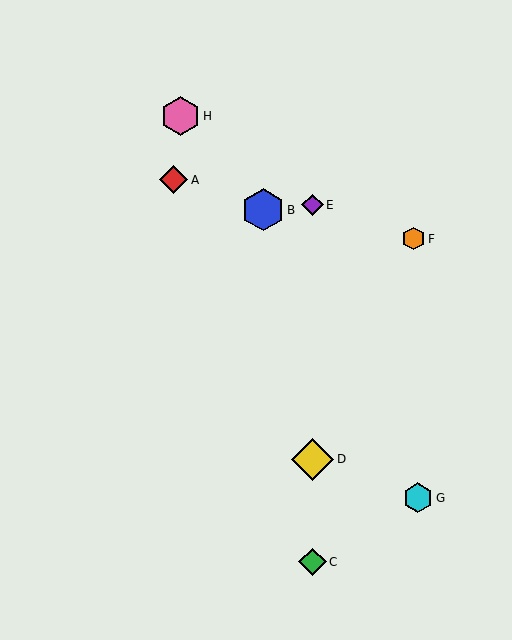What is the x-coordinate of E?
Object E is at x≈313.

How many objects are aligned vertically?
3 objects (C, D, E) are aligned vertically.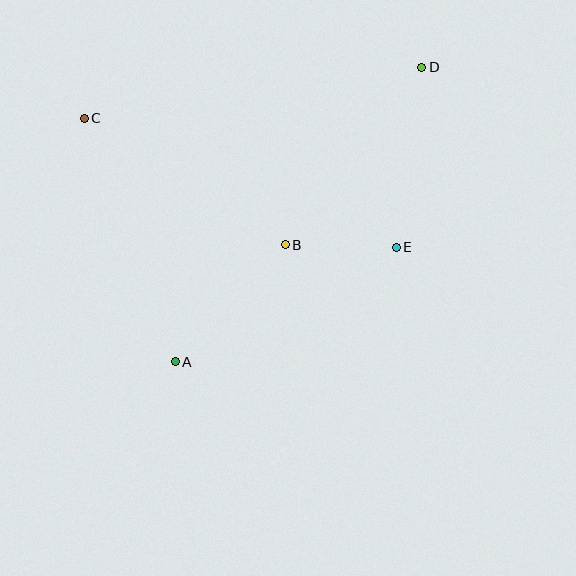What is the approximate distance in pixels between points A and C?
The distance between A and C is approximately 260 pixels.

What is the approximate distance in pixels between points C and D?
The distance between C and D is approximately 341 pixels.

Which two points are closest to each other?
Points B and E are closest to each other.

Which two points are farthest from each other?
Points A and D are farthest from each other.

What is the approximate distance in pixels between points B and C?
The distance between B and C is approximately 238 pixels.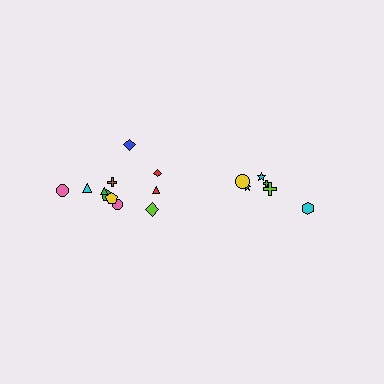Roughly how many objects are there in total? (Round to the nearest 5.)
Roughly 20 objects in total.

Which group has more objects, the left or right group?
The left group.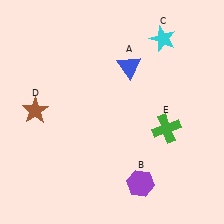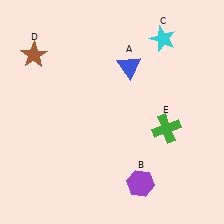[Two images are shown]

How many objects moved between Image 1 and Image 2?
1 object moved between the two images.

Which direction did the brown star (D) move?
The brown star (D) moved up.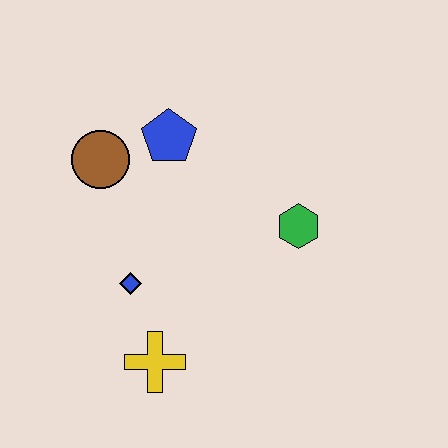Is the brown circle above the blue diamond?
Yes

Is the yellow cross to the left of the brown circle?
No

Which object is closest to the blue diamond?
The yellow cross is closest to the blue diamond.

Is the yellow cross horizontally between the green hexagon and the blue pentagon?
No